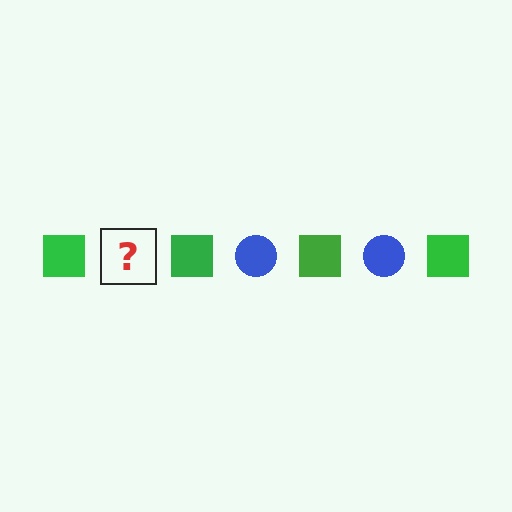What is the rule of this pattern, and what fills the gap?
The rule is that the pattern alternates between green square and blue circle. The gap should be filled with a blue circle.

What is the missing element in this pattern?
The missing element is a blue circle.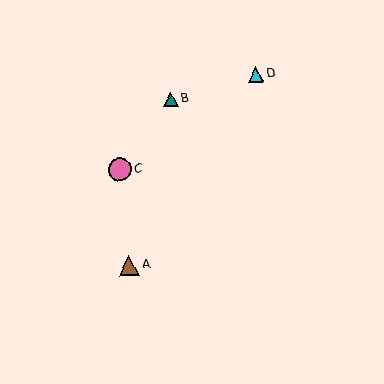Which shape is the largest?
The pink circle (labeled C) is the largest.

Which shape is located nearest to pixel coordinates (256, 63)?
The cyan triangle (labeled D) at (256, 74) is nearest to that location.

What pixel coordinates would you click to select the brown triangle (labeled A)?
Click at (129, 265) to select the brown triangle A.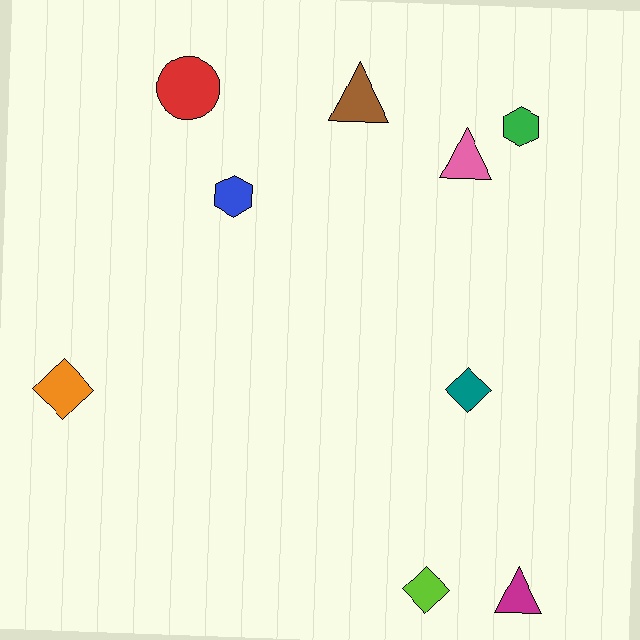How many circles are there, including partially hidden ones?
There is 1 circle.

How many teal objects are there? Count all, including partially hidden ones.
There is 1 teal object.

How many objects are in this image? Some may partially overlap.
There are 9 objects.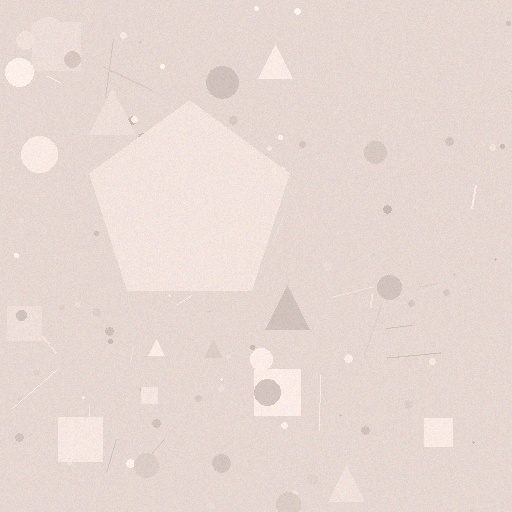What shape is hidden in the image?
A pentagon is hidden in the image.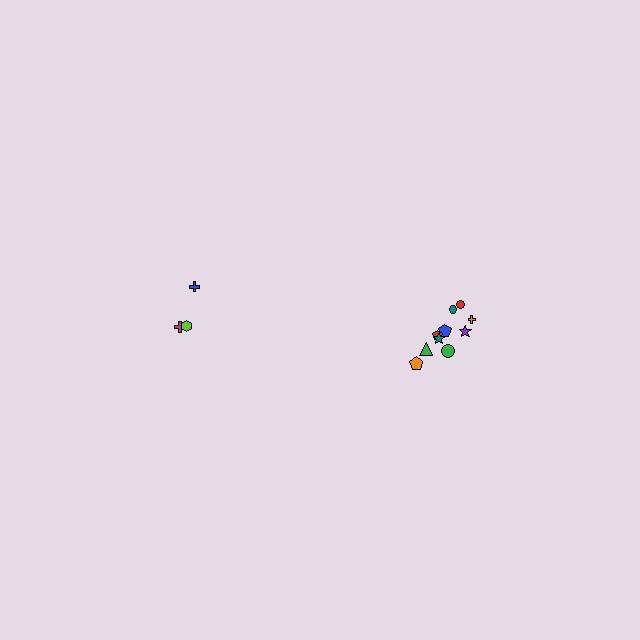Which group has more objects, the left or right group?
The right group.